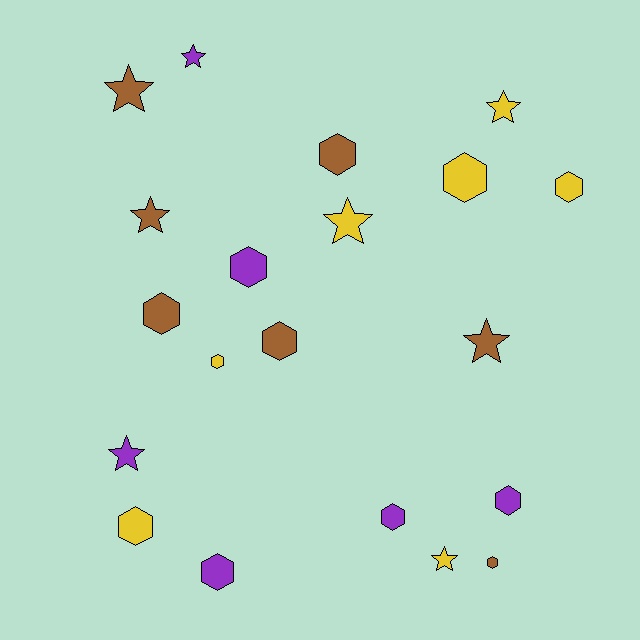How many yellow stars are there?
There are 3 yellow stars.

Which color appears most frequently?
Yellow, with 7 objects.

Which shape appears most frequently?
Hexagon, with 12 objects.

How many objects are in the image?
There are 20 objects.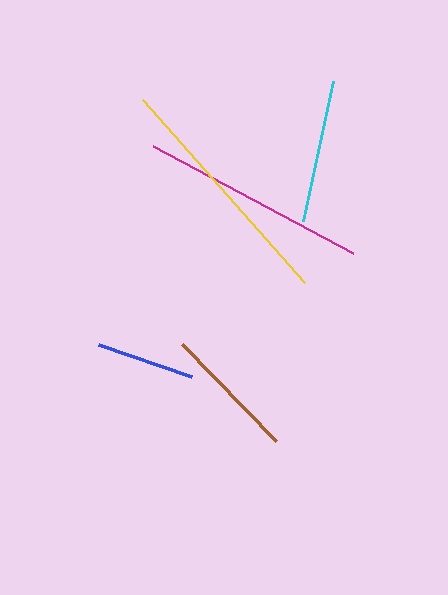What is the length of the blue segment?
The blue segment is approximately 98 pixels long.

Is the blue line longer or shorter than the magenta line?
The magenta line is longer than the blue line.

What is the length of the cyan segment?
The cyan segment is approximately 144 pixels long.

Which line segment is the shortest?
The blue line is the shortest at approximately 98 pixels.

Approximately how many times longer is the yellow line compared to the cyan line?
The yellow line is approximately 1.7 times the length of the cyan line.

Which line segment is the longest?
The yellow line is the longest at approximately 245 pixels.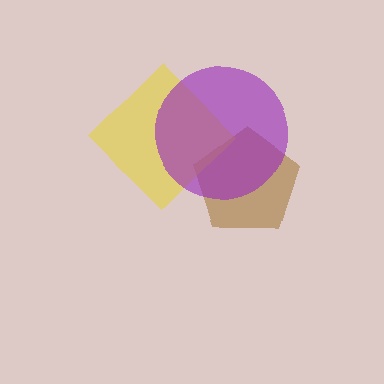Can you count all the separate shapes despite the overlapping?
Yes, there are 3 separate shapes.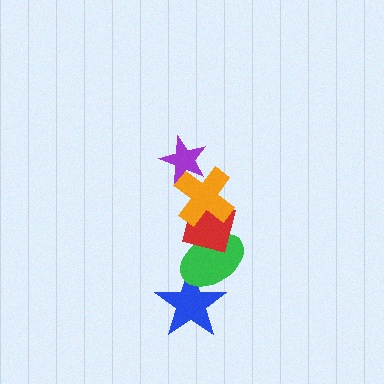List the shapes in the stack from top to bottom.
From top to bottom: the purple star, the orange cross, the red square, the green ellipse, the blue star.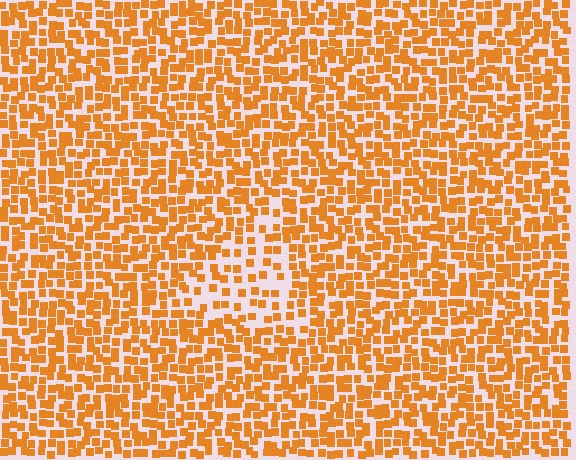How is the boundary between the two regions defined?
The boundary is defined by a change in element density (approximately 1.9x ratio). All elements are the same color, size, and shape.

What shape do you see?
I see a triangle.